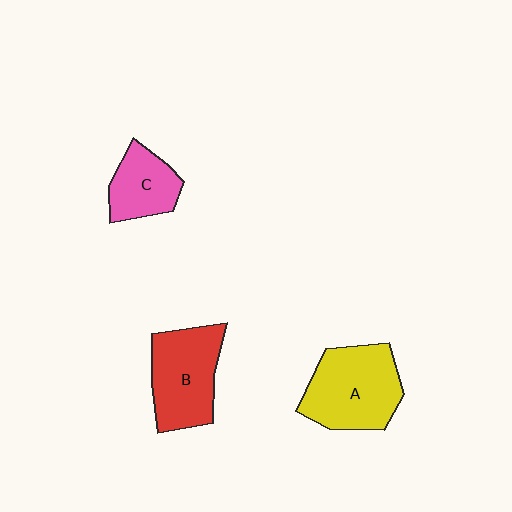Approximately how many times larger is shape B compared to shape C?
Approximately 1.5 times.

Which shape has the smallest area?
Shape C (pink).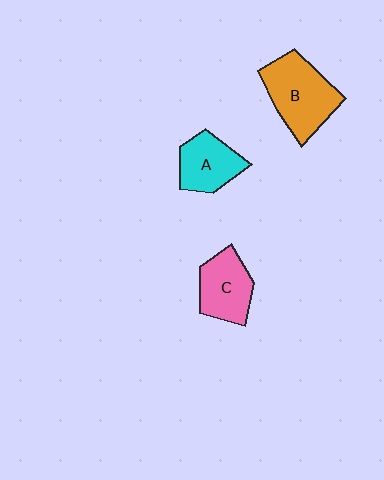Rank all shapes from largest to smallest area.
From largest to smallest: B (orange), C (pink), A (cyan).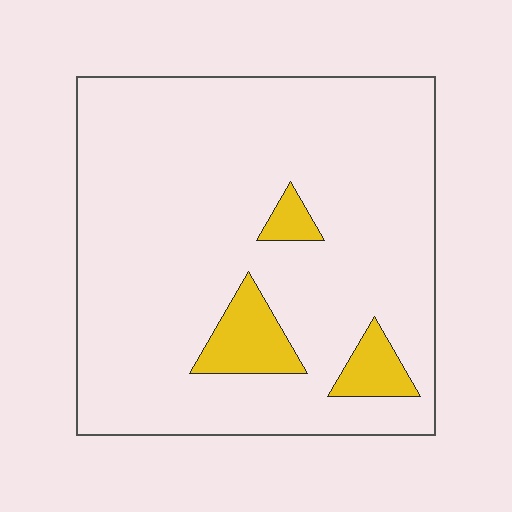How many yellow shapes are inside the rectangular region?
3.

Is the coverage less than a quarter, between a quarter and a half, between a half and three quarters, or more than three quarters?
Less than a quarter.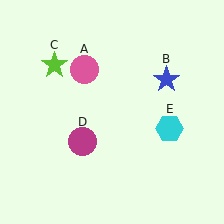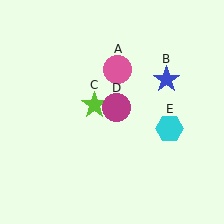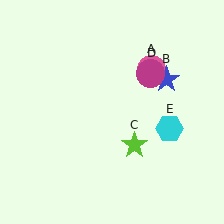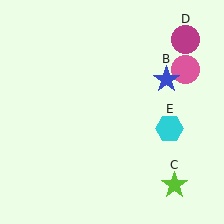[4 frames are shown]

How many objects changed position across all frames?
3 objects changed position: pink circle (object A), lime star (object C), magenta circle (object D).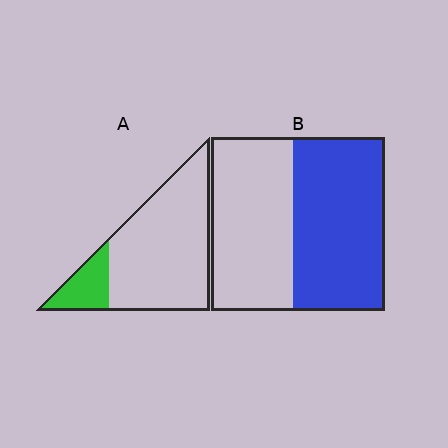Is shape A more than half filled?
No.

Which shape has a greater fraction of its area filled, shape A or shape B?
Shape B.